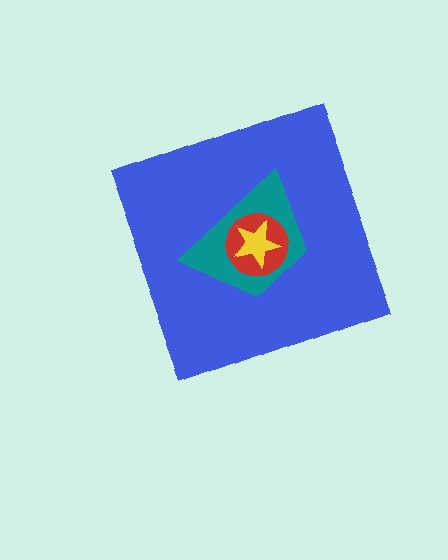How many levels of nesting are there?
4.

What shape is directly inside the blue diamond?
The teal trapezoid.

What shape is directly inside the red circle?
The yellow star.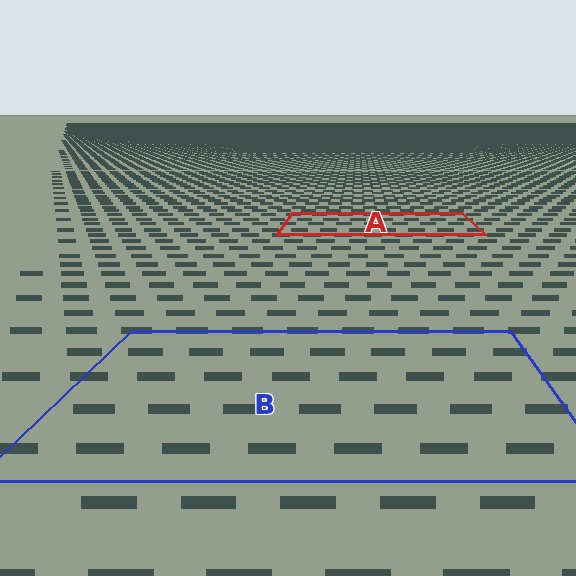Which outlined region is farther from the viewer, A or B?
Region A is farther from the viewer — the texture elements inside it appear smaller and more densely packed.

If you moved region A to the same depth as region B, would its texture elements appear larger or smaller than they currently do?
They would appear larger. At a closer depth, the same texture elements are projected at a bigger on-screen size.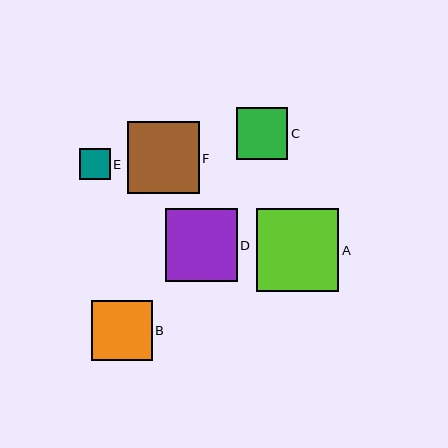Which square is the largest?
Square A is the largest with a size of approximately 82 pixels.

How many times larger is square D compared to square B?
Square D is approximately 1.2 times the size of square B.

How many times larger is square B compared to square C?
Square B is approximately 1.2 times the size of square C.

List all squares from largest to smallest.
From largest to smallest: A, D, F, B, C, E.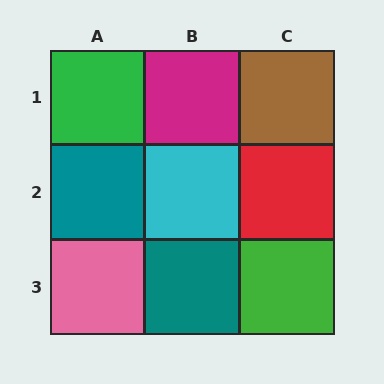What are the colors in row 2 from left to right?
Teal, cyan, red.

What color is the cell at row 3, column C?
Green.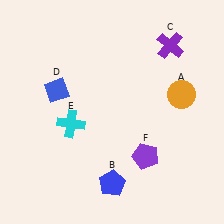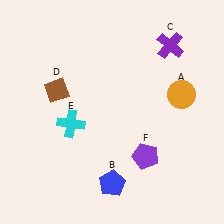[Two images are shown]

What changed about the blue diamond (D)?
In Image 1, D is blue. In Image 2, it changed to brown.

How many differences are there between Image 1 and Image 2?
There is 1 difference between the two images.